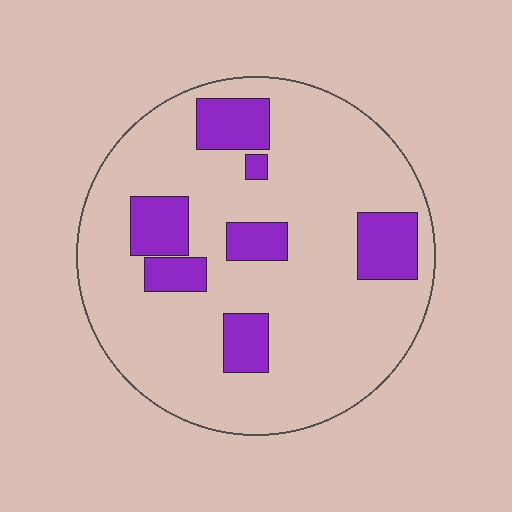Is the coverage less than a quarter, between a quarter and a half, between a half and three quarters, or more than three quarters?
Less than a quarter.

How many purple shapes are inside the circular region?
7.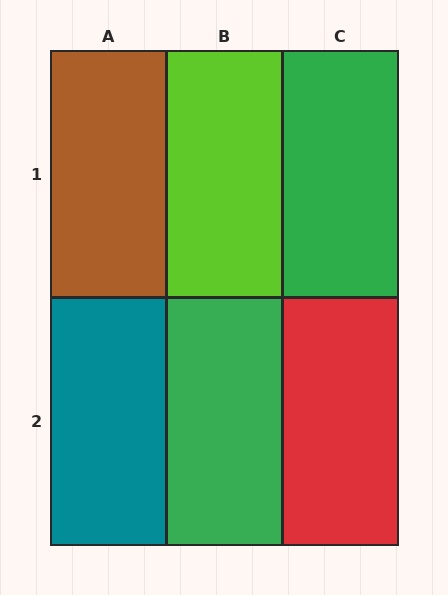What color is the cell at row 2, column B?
Green.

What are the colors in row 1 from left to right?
Brown, lime, green.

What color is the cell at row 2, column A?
Teal.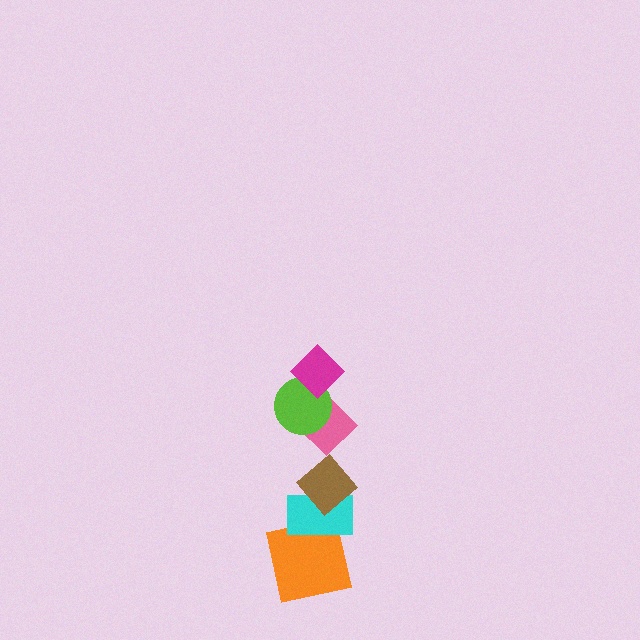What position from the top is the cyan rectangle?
The cyan rectangle is 5th from the top.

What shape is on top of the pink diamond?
The lime circle is on top of the pink diamond.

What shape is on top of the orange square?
The cyan rectangle is on top of the orange square.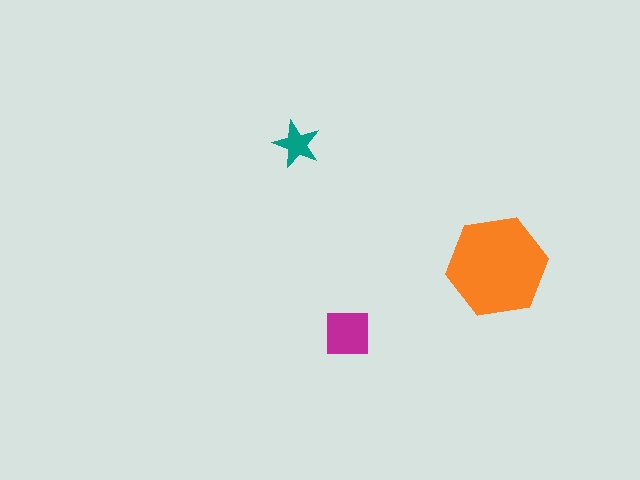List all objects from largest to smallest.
The orange hexagon, the magenta square, the teal star.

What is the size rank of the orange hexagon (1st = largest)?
1st.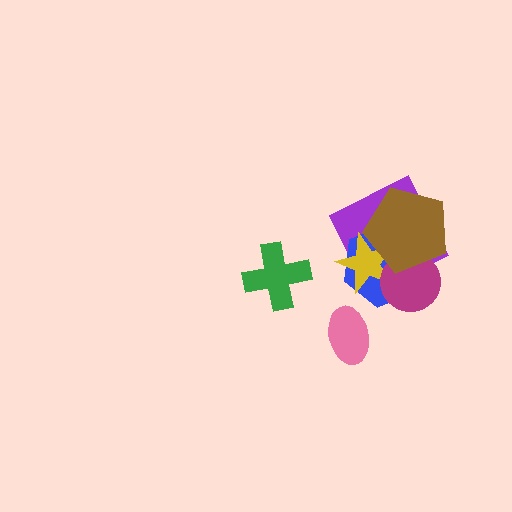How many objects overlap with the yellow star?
4 objects overlap with the yellow star.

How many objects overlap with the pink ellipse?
0 objects overlap with the pink ellipse.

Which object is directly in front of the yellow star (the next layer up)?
The magenta circle is directly in front of the yellow star.